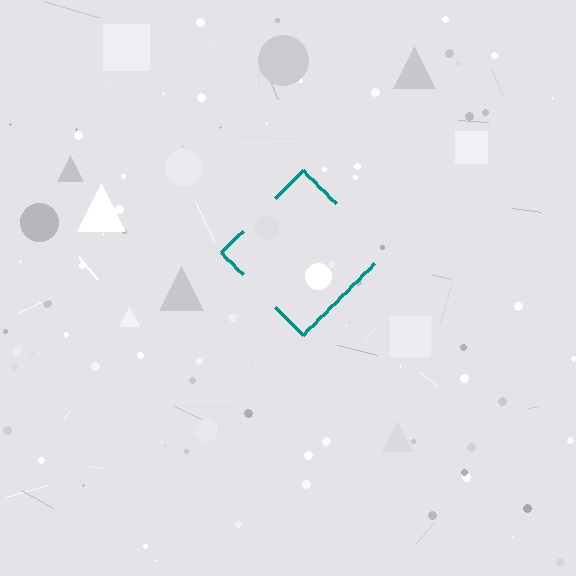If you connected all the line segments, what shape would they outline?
They would outline a diamond.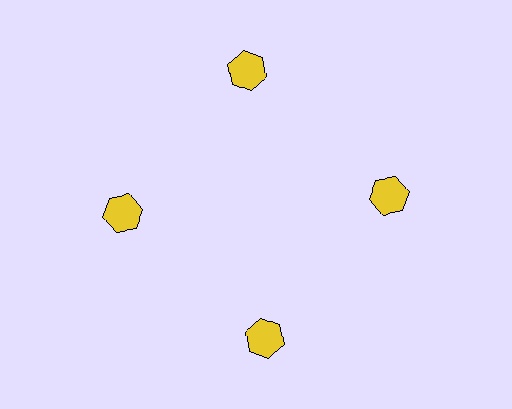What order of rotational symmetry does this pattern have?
This pattern has 4-fold rotational symmetry.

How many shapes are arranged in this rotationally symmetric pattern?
There are 4 shapes, arranged in 4 groups of 1.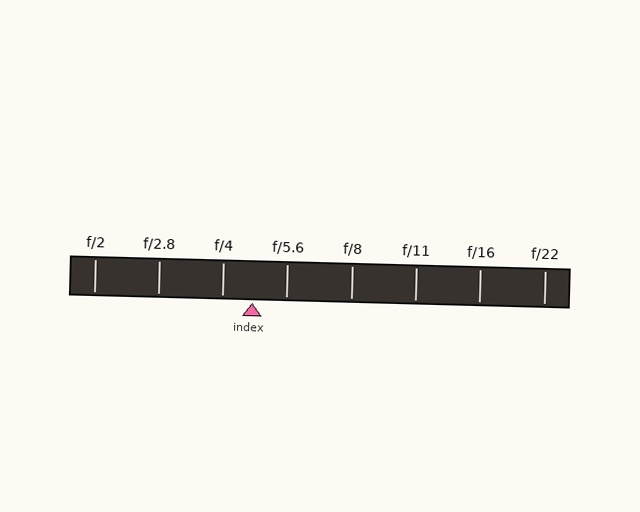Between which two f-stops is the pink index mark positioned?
The index mark is between f/4 and f/5.6.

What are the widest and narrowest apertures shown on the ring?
The widest aperture shown is f/2 and the narrowest is f/22.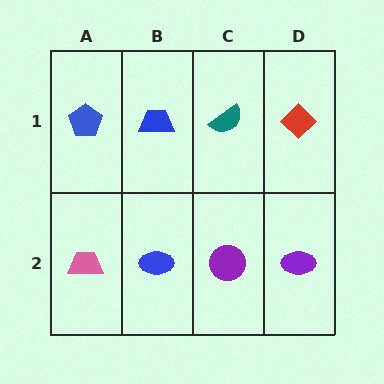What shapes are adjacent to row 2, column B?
A blue trapezoid (row 1, column B), a pink trapezoid (row 2, column A), a purple circle (row 2, column C).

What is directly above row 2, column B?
A blue trapezoid.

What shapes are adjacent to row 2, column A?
A blue pentagon (row 1, column A), a blue ellipse (row 2, column B).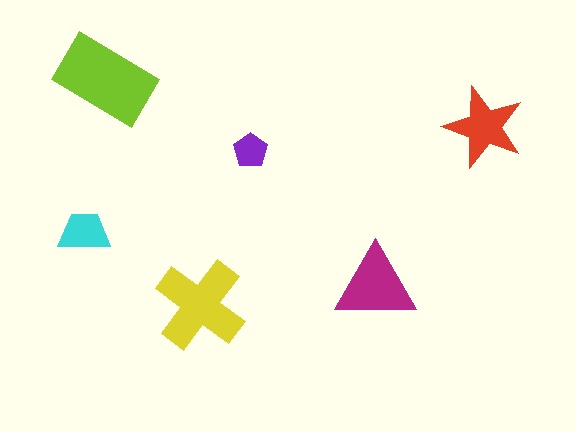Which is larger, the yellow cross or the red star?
The yellow cross.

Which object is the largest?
The lime rectangle.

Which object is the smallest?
The purple pentagon.